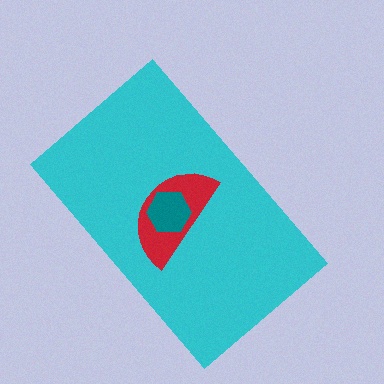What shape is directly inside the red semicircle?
The teal hexagon.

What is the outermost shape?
The cyan rectangle.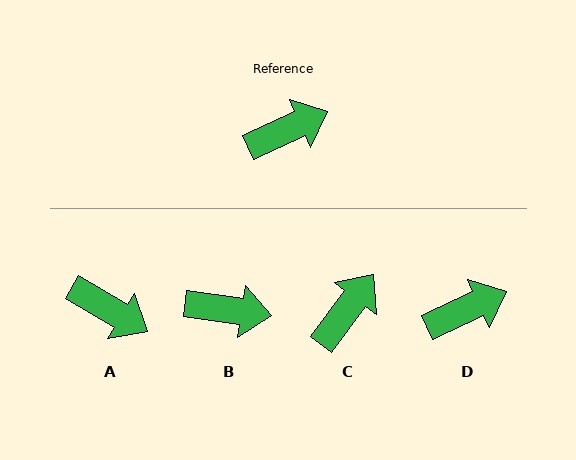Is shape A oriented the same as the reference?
No, it is off by about 55 degrees.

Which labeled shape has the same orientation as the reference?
D.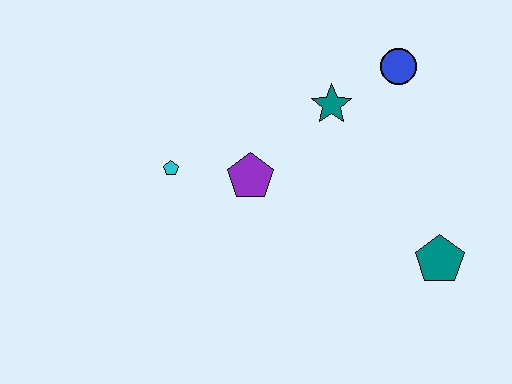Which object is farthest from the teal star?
The teal pentagon is farthest from the teal star.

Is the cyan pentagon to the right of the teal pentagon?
No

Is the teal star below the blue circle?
Yes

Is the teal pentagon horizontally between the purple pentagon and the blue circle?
No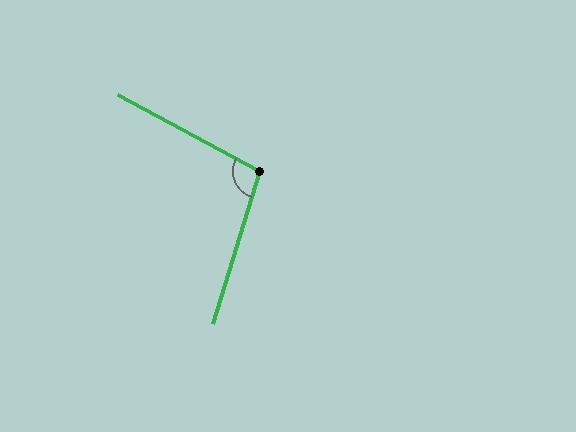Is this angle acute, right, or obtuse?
It is obtuse.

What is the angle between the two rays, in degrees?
Approximately 101 degrees.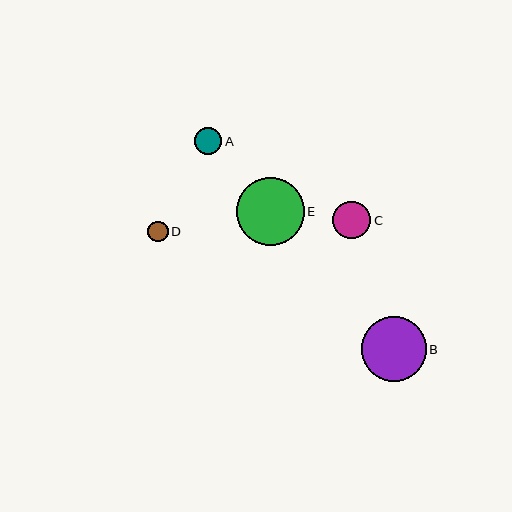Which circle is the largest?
Circle E is the largest with a size of approximately 68 pixels.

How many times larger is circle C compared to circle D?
Circle C is approximately 1.8 times the size of circle D.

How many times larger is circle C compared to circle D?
Circle C is approximately 1.8 times the size of circle D.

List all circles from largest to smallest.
From largest to smallest: E, B, C, A, D.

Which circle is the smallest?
Circle D is the smallest with a size of approximately 20 pixels.